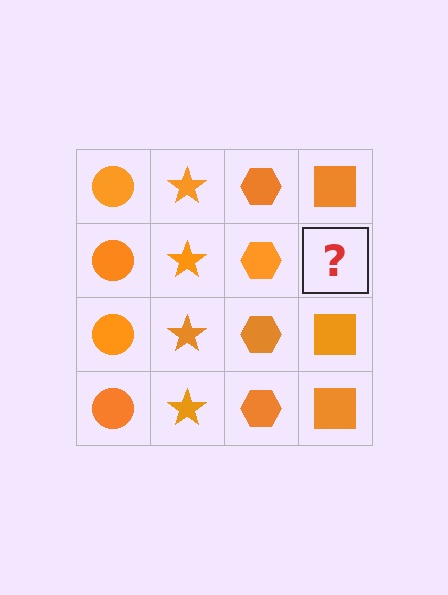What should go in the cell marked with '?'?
The missing cell should contain an orange square.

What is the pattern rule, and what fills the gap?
The rule is that each column has a consistent shape. The gap should be filled with an orange square.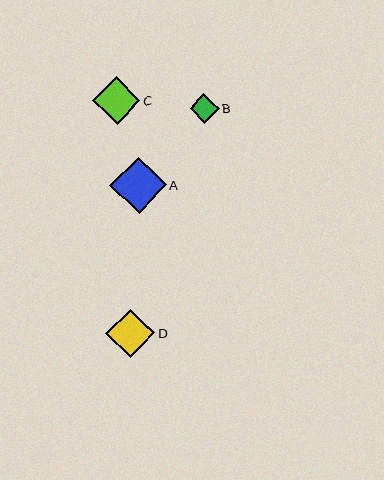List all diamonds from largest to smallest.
From largest to smallest: A, D, C, B.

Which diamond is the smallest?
Diamond B is the smallest with a size of approximately 29 pixels.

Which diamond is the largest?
Diamond A is the largest with a size of approximately 56 pixels.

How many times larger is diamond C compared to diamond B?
Diamond C is approximately 1.6 times the size of diamond B.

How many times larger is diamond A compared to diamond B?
Diamond A is approximately 1.9 times the size of diamond B.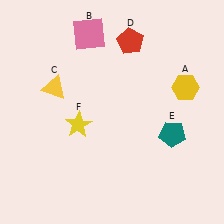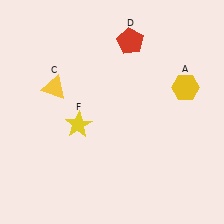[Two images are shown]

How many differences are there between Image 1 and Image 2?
There are 2 differences between the two images.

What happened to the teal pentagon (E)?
The teal pentagon (E) was removed in Image 2. It was in the bottom-right area of Image 1.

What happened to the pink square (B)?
The pink square (B) was removed in Image 2. It was in the top-left area of Image 1.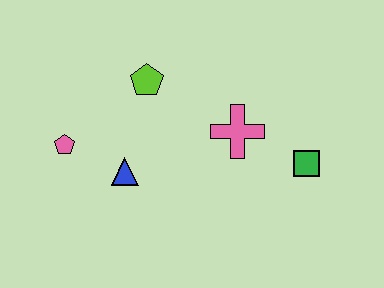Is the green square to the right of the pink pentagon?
Yes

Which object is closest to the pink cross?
The green square is closest to the pink cross.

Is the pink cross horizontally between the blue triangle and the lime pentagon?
No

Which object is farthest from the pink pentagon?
The green square is farthest from the pink pentagon.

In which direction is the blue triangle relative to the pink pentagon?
The blue triangle is to the right of the pink pentagon.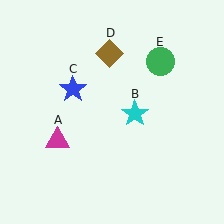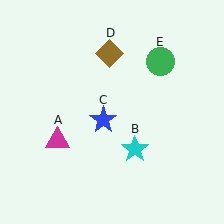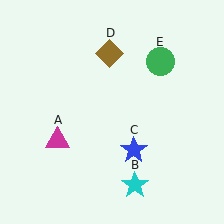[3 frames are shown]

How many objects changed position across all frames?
2 objects changed position: cyan star (object B), blue star (object C).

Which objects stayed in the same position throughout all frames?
Magenta triangle (object A) and brown diamond (object D) and green circle (object E) remained stationary.